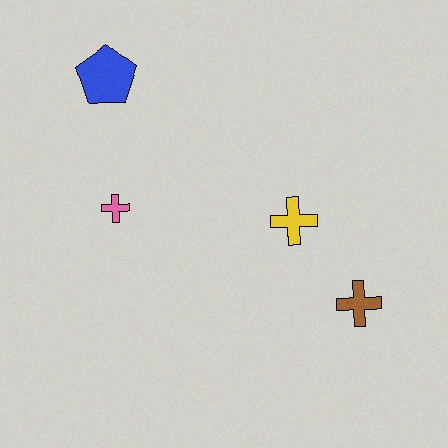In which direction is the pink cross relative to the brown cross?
The pink cross is to the left of the brown cross.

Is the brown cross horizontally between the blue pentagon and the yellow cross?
No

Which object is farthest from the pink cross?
The brown cross is farthest from the pink cross.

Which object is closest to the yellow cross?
The brown cross is closest to the yellow cross.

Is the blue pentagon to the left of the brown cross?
Yes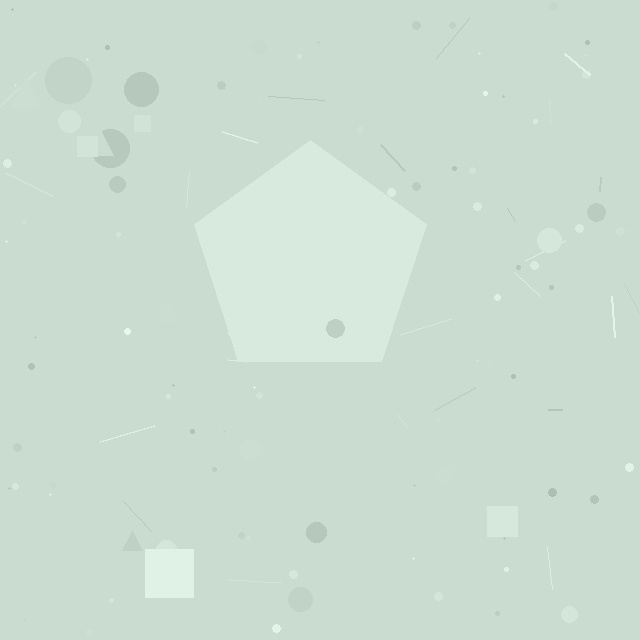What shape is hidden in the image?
A pentagon is hidden in the image.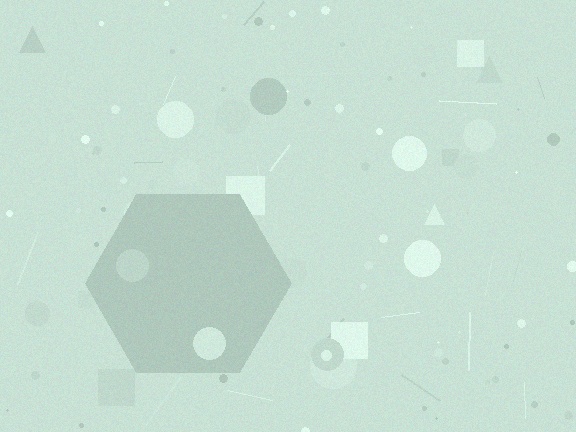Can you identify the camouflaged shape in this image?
The camouflaged shape is a hexagon.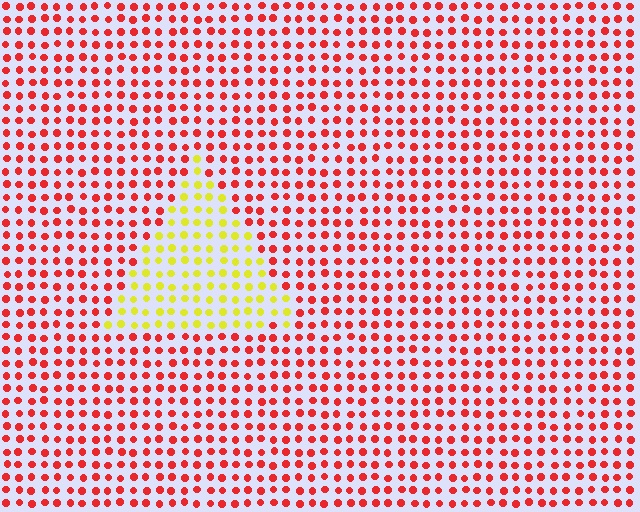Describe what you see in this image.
The image is filled with small red elements in a uniform arrangement. A triangle-shaped region is visible where the elements are tinted to a slightly different hue, forming a subtle color boundary.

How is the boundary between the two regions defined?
The boundary is defined purely by a slight shift in hue (about 65 degrees). Spacing, size, and orientation are identical on both sides.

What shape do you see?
I see a triangle.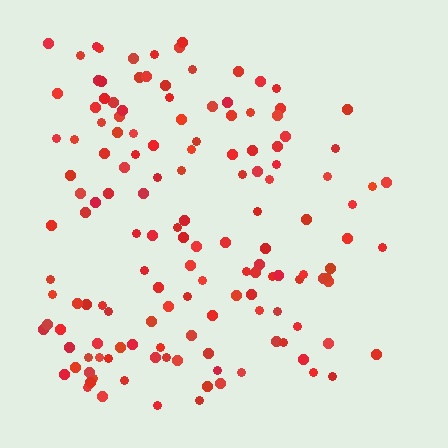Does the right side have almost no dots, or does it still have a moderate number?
Still a moderate number, just noticeably fewer than the left.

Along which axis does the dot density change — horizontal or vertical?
Horizontal.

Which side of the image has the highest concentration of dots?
The left.